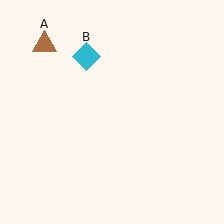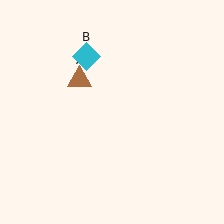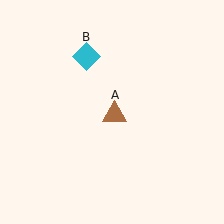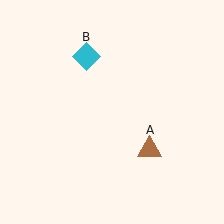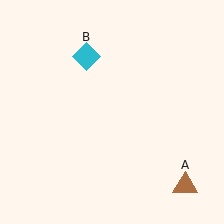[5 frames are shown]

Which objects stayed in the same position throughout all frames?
Cyan diamond (object B) remained stationary.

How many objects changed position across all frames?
1 object changed position: brown triangle (object A).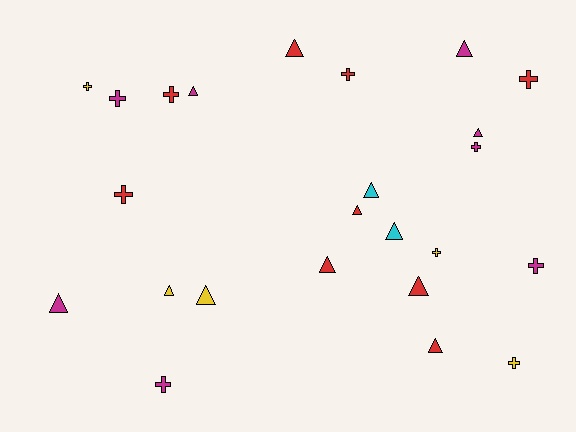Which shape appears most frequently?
Triangle, with 13 objects.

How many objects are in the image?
There are 24 objects.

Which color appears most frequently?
Red, with 9 objects.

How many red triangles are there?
There are 5 red triangles.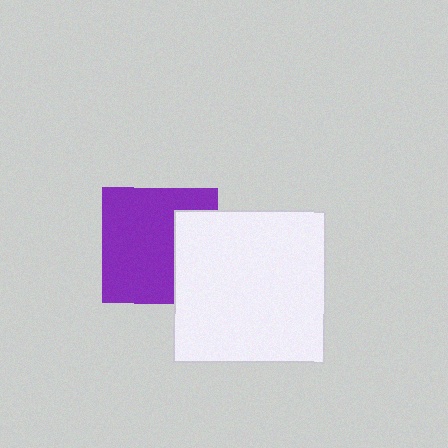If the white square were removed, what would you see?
You would see the complete purple square.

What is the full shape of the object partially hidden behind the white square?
The partially hidden object is a purple square.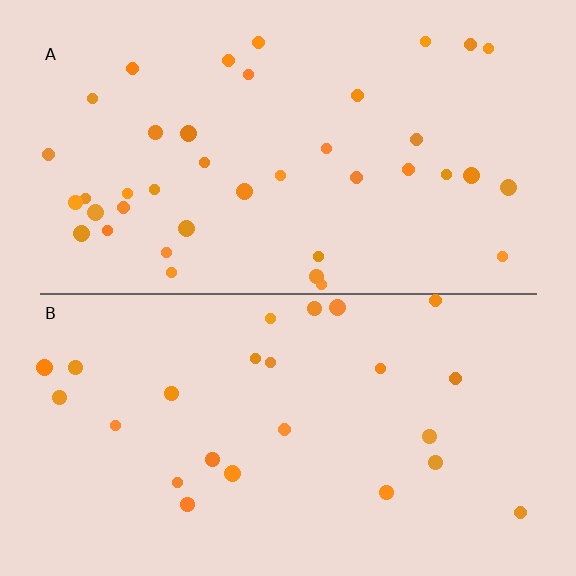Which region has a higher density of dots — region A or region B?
A (the top).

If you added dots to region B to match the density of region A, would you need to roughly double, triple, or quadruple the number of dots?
Approximately double.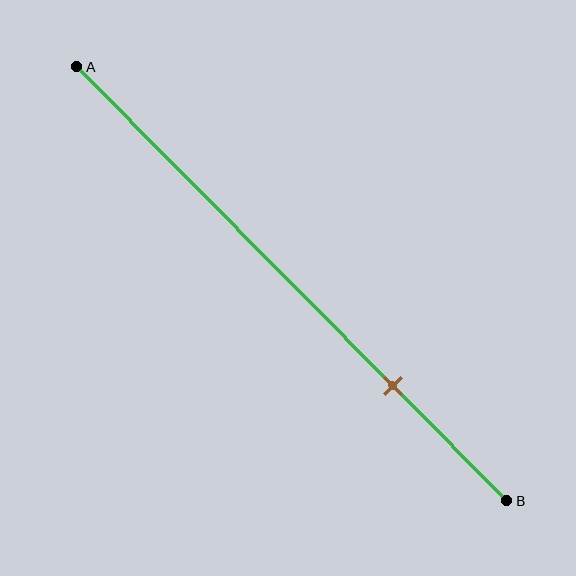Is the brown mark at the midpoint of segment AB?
No, the mark is at about 75% from A, not at the 50% midpoint.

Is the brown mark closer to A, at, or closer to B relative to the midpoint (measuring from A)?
The brown mark is closer to point B than the midpoint of segment AB.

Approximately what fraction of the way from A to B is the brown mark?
The brown mark is approximately 75% of the way from A to B.